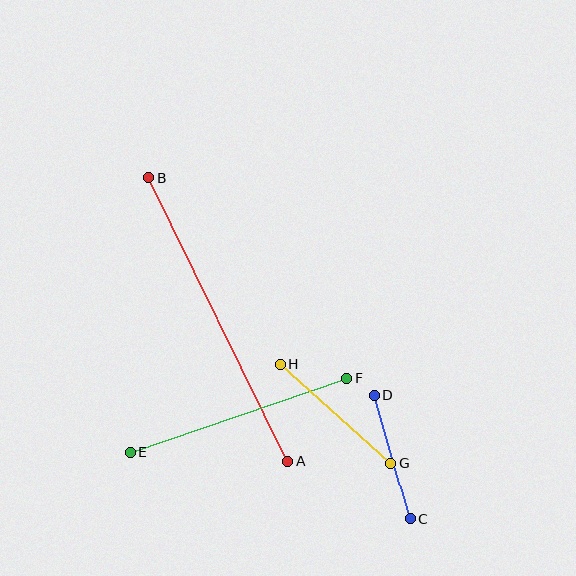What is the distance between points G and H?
The distance is approximately 148 pixels.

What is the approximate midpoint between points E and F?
The midpoint is at approximately (239, 415) pixels.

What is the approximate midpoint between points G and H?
The midpoint is at approximately (336, 414) pixels.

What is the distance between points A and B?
The distance is approximately 316 pixels.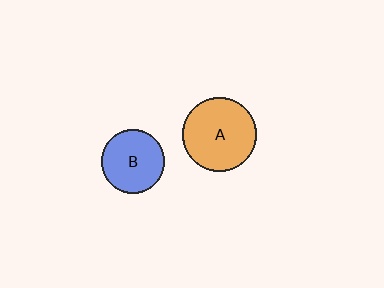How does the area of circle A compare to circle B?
Approximately 1.4 times.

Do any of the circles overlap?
No, none of the circles overlap.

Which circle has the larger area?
Circle A (orange).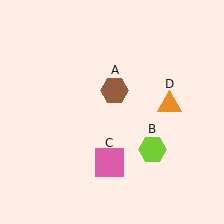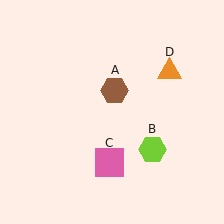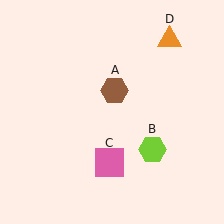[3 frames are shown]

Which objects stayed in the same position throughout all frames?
Brown hexagon (object A) and lime hexagon (object B) and pink square (object C) remained stationary.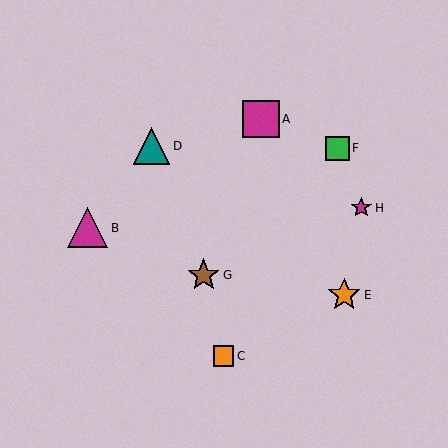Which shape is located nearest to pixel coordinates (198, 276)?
The brown star (labeled G) at (204, 275) is nearest to that location.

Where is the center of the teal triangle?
The center of the teal triangle is at (151, 146).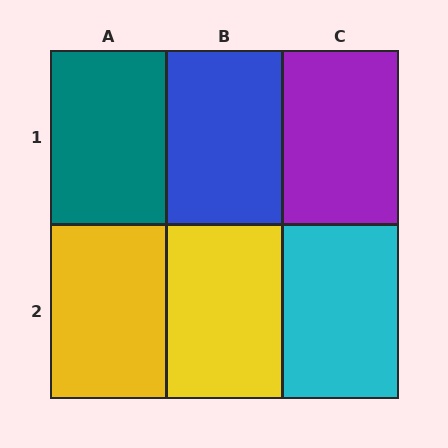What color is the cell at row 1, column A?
Teal.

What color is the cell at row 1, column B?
Blue.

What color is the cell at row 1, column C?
Purple.